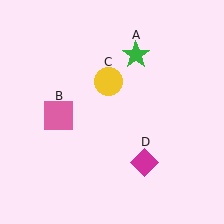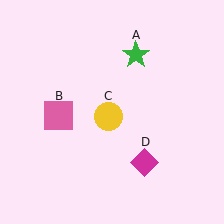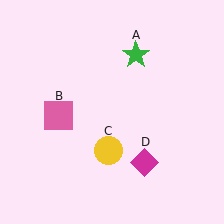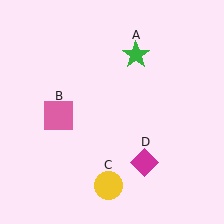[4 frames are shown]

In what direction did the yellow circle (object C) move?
The yellow circle (object C) moved down.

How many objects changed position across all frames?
1 object changed position: yellow circle (object C).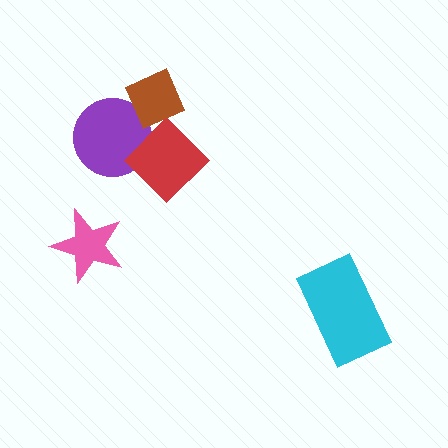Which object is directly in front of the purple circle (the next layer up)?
The red diamond is directly in front of the purple circle.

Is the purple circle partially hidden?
Yes, it is partially covered by another shape.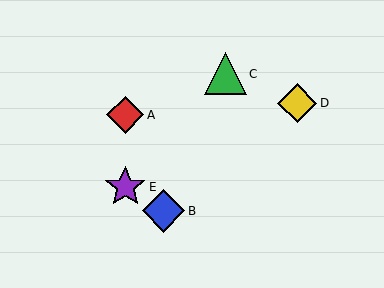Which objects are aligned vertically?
Objects A, E are aligned vertically.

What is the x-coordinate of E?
Object E is at x≈125.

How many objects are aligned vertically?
2 objects (A, E) are aligned vertically.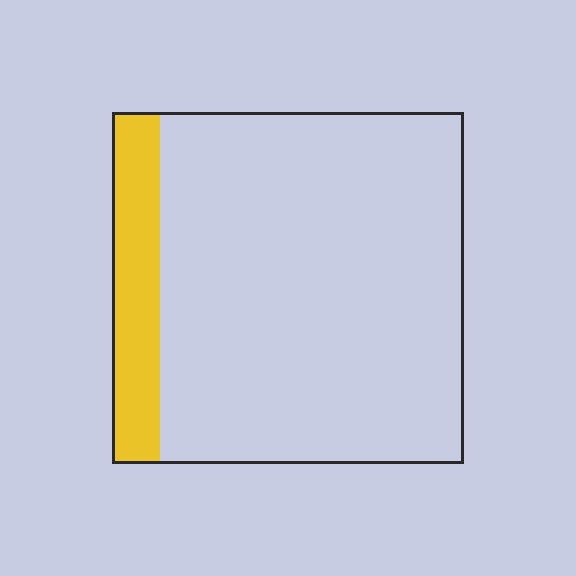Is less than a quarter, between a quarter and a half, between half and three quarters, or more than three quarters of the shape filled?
Less than a quarter.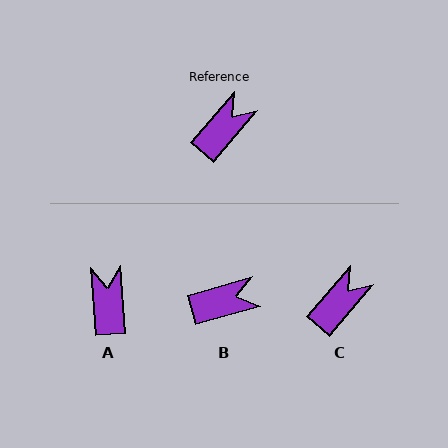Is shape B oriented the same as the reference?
No, it is off by about 34 degrees.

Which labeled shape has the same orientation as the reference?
C.